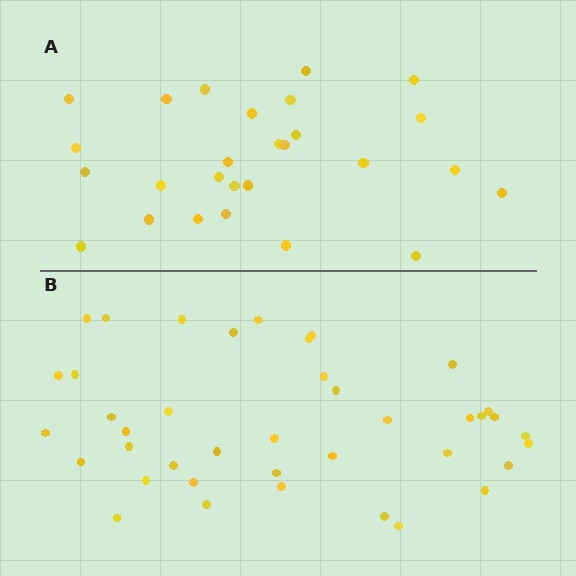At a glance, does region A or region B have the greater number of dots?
Region B (the bottom region) has more dots.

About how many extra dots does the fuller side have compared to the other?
Region B has approximately 15 more dots than region A.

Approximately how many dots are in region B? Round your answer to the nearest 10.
About 40 dots.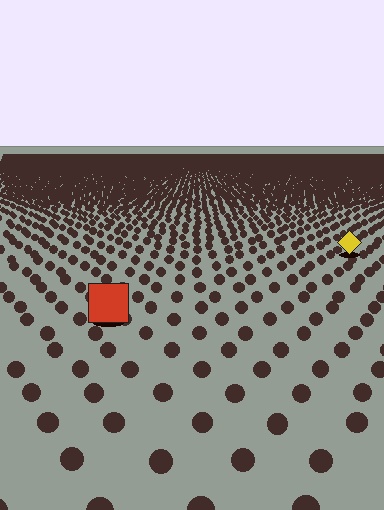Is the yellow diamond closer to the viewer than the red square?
No. The red square is closer — you can tell from the texture gradient: the ground texture is coarser near it.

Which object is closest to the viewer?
The red square is closest. The texture marks near it are larger and more spread out.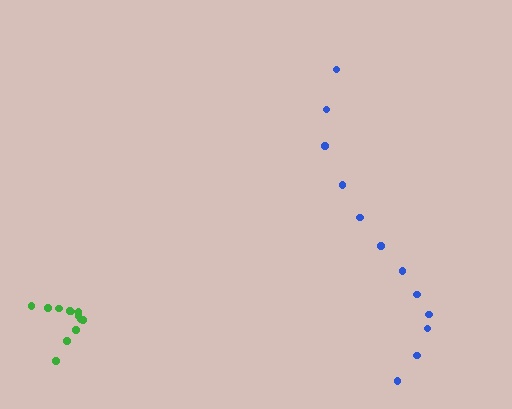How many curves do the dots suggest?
There are 2 distinct paths.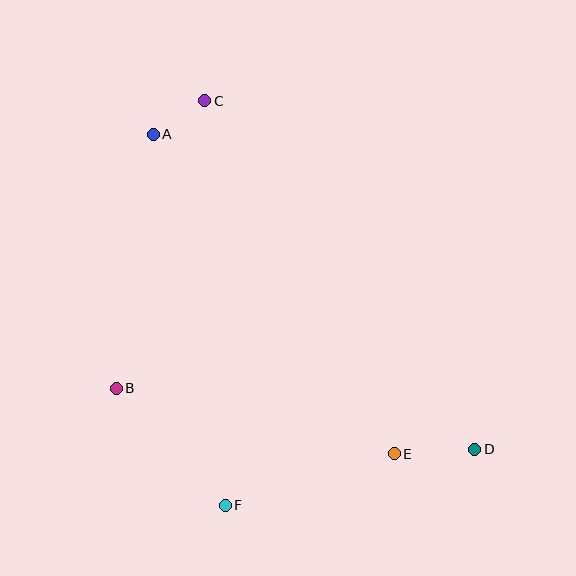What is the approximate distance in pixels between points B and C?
The distance between B and C is approximately 301 pixels.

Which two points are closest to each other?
Points A and C are closest to each other.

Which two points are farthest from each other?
Points A and D are farthest from each other.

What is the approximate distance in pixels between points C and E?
The distance between C and E is approximately 401 pixels.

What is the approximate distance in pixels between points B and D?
The distance between B and D is approximately 363 pixels.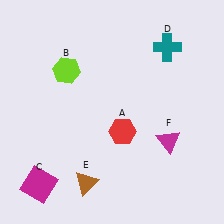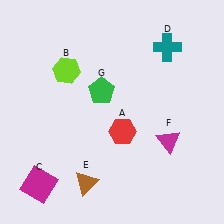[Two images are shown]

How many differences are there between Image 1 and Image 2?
There is 1 difference between the two images.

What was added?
A green pentagon (G) was added in Image 2.